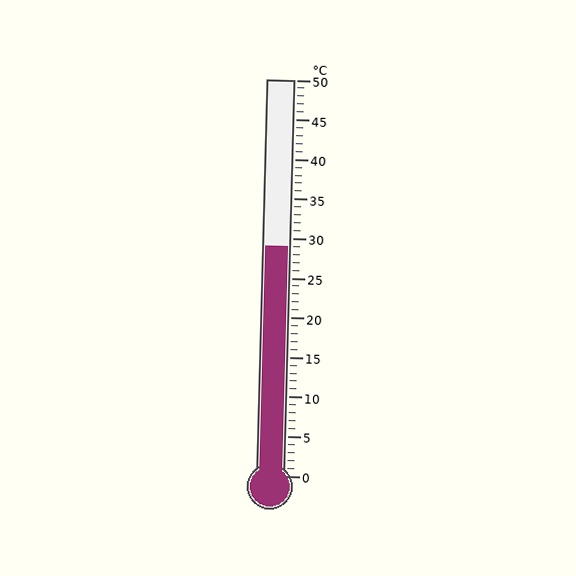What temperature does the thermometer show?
The thermometer shows approximately 29°C.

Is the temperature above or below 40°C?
The temperature is below 40°C.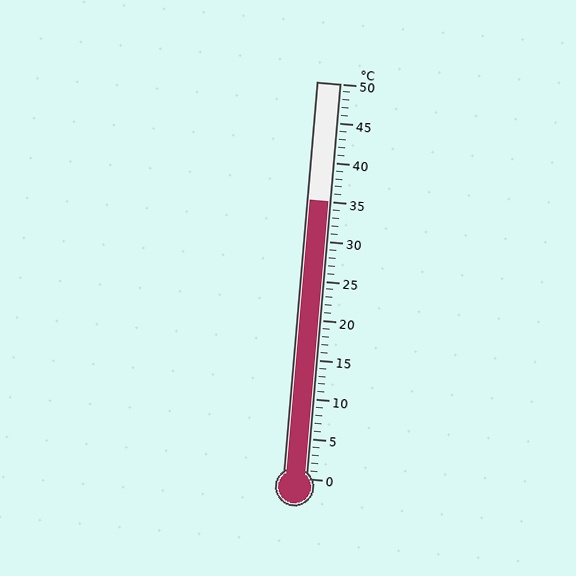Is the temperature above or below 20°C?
The temperature is above 20°C.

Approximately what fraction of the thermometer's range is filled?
The thermometer is filled to approximately 70% of its range.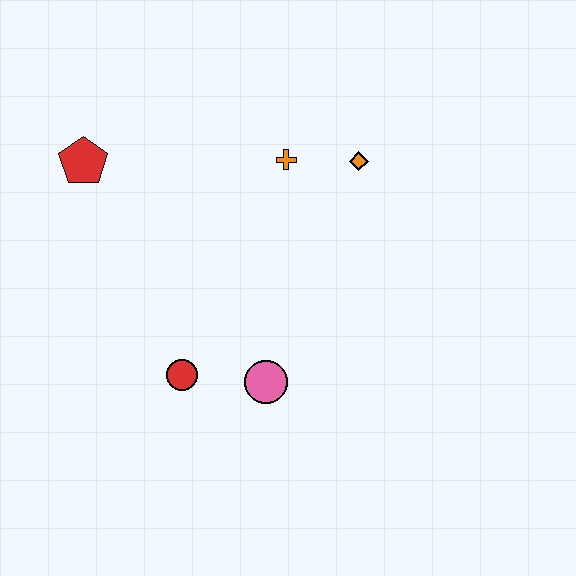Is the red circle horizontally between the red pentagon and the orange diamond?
Yes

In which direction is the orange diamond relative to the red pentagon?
The orange diamond is to the right of the red pentagon.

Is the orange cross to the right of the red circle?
Yes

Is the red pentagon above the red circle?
Yes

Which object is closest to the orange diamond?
The orange cross is closest to the orange diamond.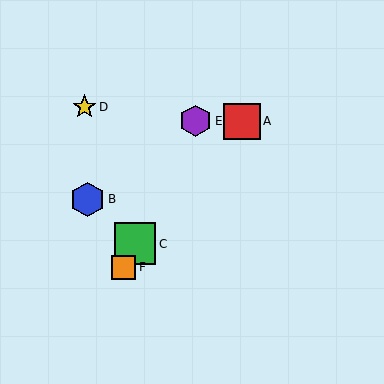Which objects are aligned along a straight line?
Objects C, E, F are aligned along a straight line.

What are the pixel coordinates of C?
Object C is at (135, 243).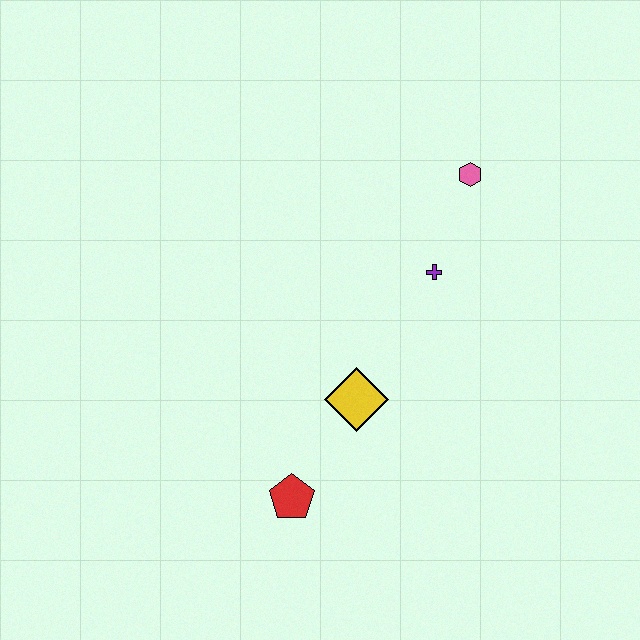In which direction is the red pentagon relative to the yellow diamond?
The red pentagon is below the yellow diamond.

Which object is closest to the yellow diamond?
The red pentagon is closest to the yellow diamond.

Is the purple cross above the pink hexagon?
No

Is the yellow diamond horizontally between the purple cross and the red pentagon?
Yes